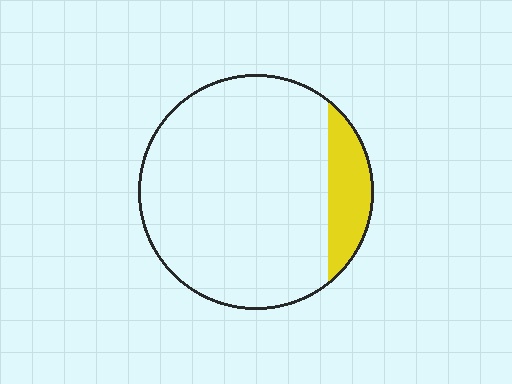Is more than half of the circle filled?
No.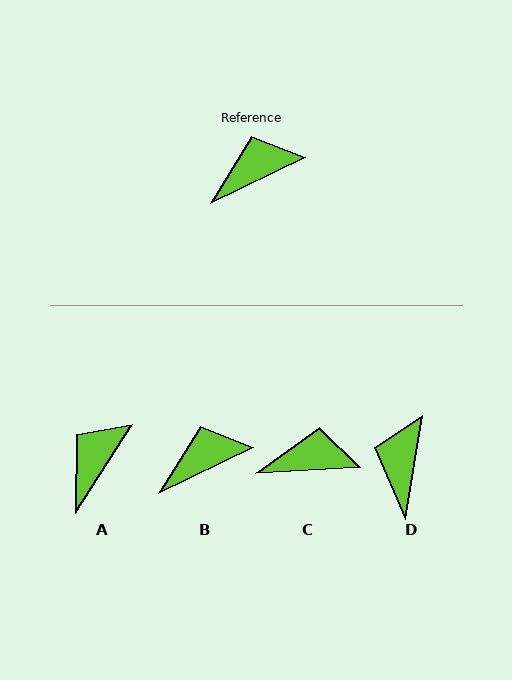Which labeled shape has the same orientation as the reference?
B.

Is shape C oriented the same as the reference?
No, it is off by about 23 degrees.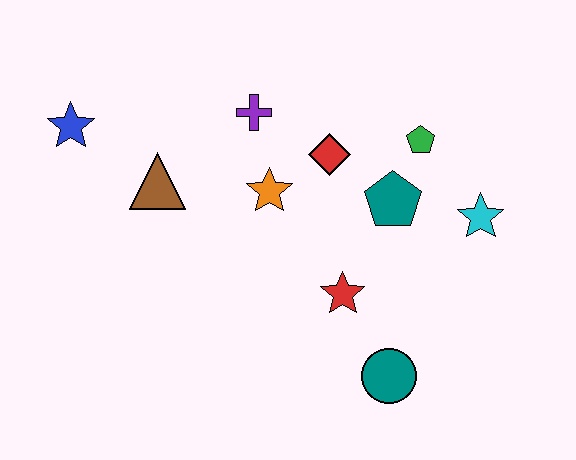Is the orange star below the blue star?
Yes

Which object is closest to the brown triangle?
The blue star is closest to the brown triangle.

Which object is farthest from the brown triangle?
The cyan star is farthest from the brown triangle.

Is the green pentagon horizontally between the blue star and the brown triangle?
No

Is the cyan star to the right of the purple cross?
Yes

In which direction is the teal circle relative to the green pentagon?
The teal circle is below the green pentagon.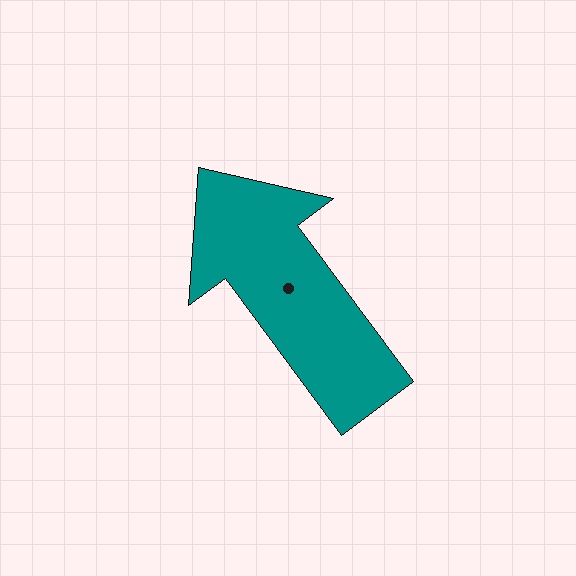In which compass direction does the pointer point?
Northwest.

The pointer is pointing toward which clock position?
Roughly 11 o'clock.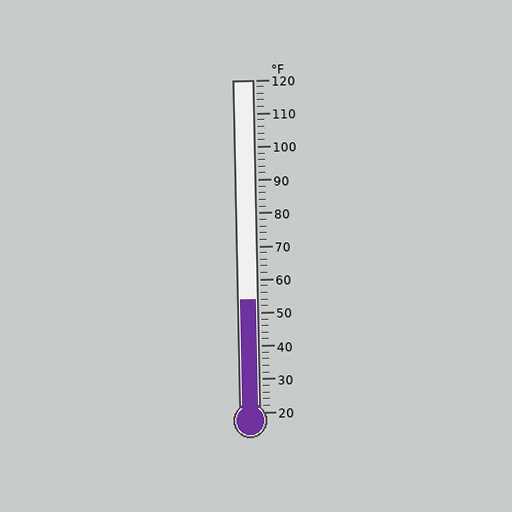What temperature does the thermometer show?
The thermometer shows approximately 54°F.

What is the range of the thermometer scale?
The thermometer scale ranges from 20°F to 120°F.